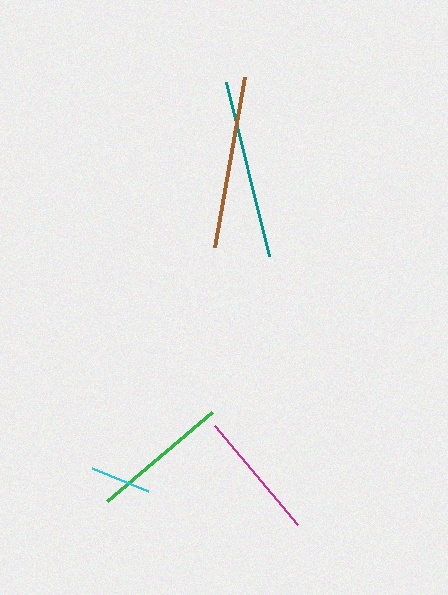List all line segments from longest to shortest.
From longest to shortest: teal, brown, green, magenta, cyan.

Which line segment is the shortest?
The cyan line is the shortest at approximately 61 pixels.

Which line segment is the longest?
The teal line is the longest at approximately 179 pixels.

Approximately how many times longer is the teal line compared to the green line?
The teal line is approximately 1.3 times the length of the green line.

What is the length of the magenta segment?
The magenta segment is approximately 129 pixels long.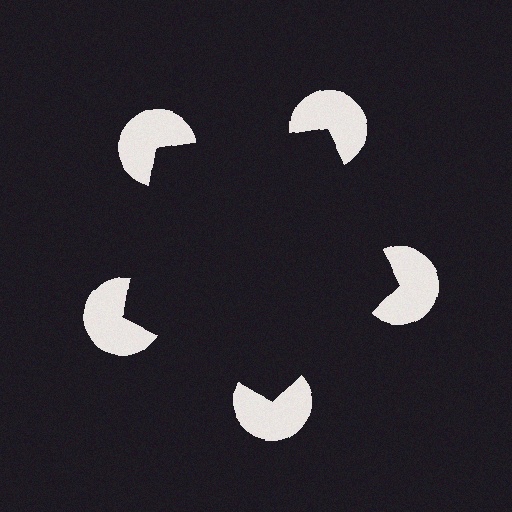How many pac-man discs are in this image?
There are 5 — one at each vertex of the illusory pentagon.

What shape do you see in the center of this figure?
An illusory pentagon — its edges are inferred from the aligned wedge cuts in the pac-man discs, not physically drawn.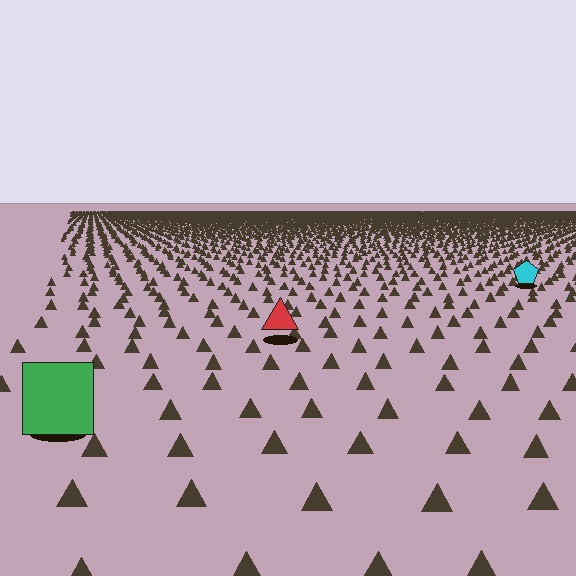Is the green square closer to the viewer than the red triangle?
Yes. The green square is closer — you can tell from the texture gradient: the ground texture is coarser near it.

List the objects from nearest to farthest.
From nearest to farthest: the green square, the red triangle, the cyan pentagon.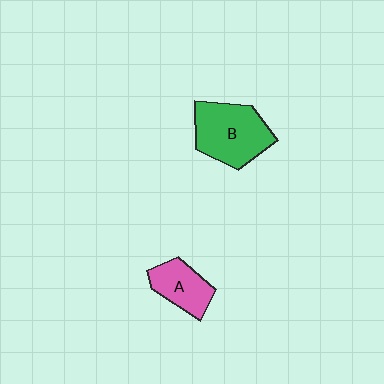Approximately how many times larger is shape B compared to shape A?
Approximately 1.6 times.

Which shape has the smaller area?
Shape A (pink).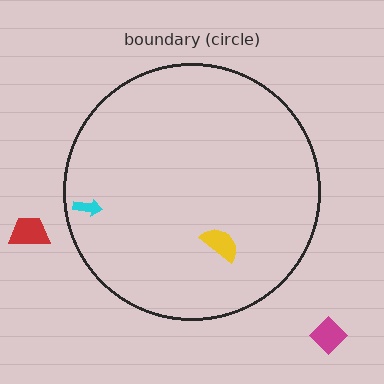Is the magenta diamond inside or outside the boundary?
Outside.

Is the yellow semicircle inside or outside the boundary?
Inside.